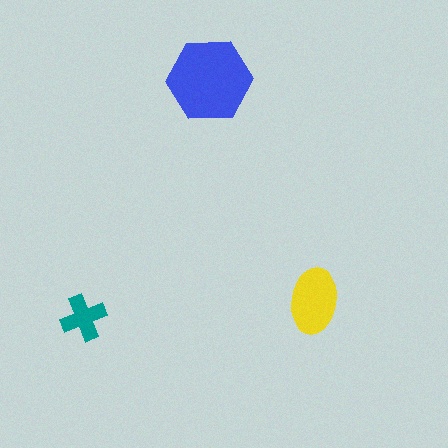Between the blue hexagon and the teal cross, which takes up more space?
The blue hexagon.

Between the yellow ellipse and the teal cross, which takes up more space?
The yellow ellipse.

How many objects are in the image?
There are 3 objects in the image.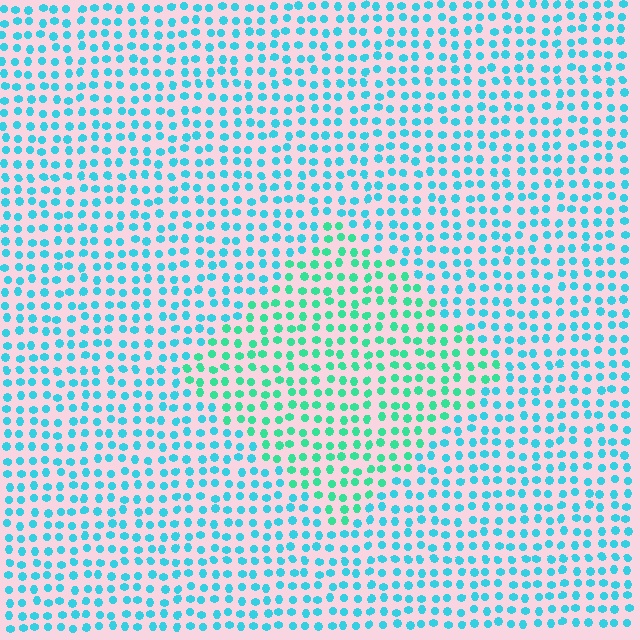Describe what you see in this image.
The image is filled with small cyan elements in a uniform arrangement. A diamond-shaped region is visible where the elements are tinted to a slightly different hue, forming a subtle color boundary.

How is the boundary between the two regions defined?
The boundary is defined purely by a slight shift in hue (about 33 degrees). Spacing, size, and orientation are identical on both sides.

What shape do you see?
I see a diamond.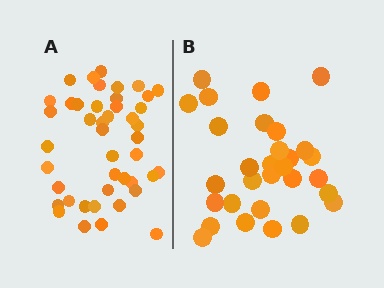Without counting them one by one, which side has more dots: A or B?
Region A (the left region) has more dots.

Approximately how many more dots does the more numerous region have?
Region A has approximately 15 more dots than region B.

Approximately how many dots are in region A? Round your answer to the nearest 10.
About 40 dots. (The exact count is 44, which rounds to 40.)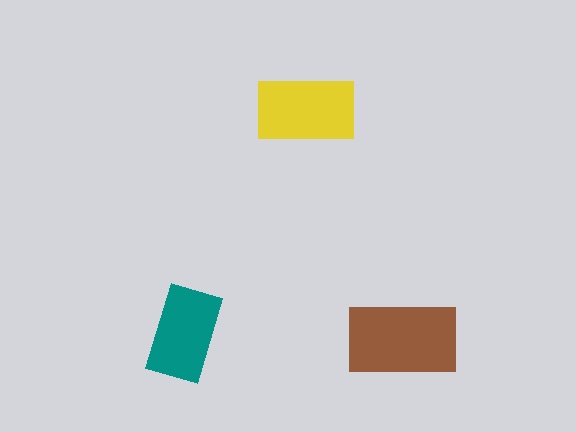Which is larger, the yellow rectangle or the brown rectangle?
The brown one.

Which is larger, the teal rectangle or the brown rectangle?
The brown one.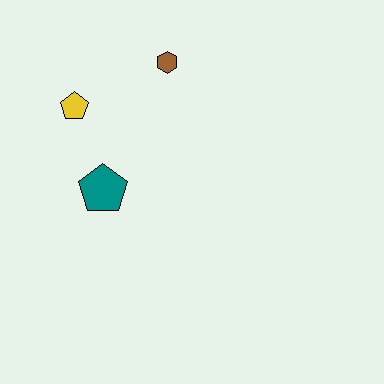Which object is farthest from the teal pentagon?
The brown hexagon is farthest from the teal pentagon.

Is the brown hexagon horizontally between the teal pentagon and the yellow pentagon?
No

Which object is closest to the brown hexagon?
The yellow pentagon is closest to the brown hexagon.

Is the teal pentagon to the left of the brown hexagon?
Yes